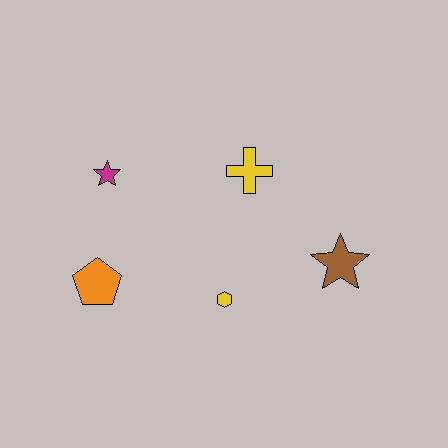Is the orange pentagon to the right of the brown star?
No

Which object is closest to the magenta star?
The orange pentagon is closest to the magenta star.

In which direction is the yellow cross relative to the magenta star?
The yellow cross is to the right of the magenta star.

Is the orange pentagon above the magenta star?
No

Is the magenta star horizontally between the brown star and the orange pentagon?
Yes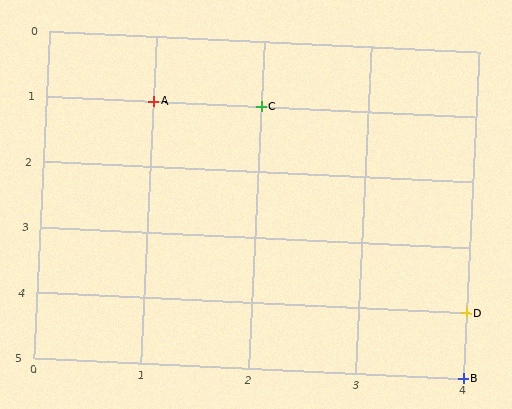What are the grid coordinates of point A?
Point A is at grid coordinates (1, 1).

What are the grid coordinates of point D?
Point D is at grid coordinates (4, 4).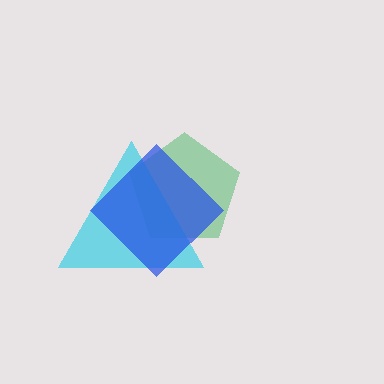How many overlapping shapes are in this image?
There are 3 overlapping shapes in the image.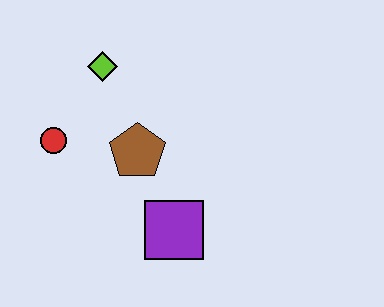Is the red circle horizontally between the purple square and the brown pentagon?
No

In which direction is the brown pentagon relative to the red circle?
The brown pentagon is to the right of the red circle.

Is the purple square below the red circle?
Yes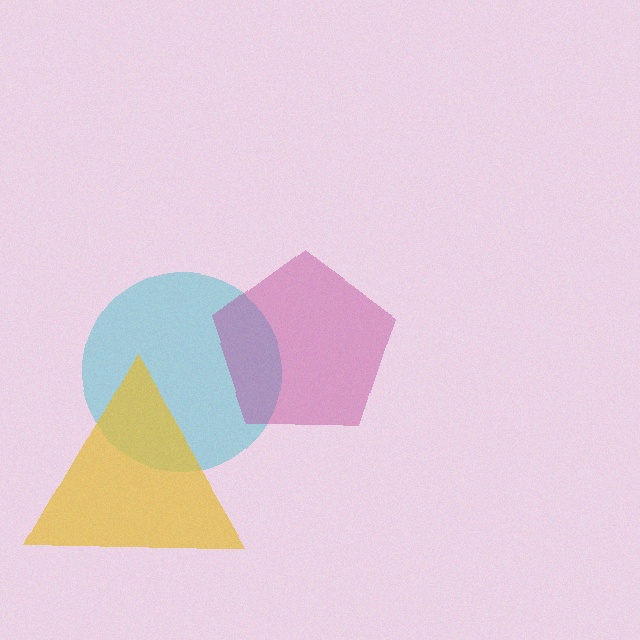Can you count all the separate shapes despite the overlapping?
Yes, there are 3 separate shapes.